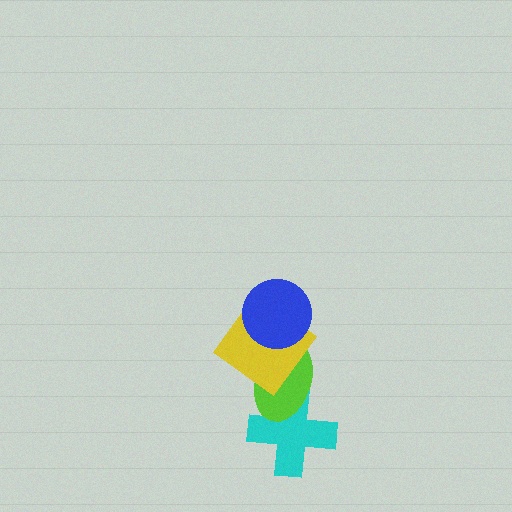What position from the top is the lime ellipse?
The lime ellipse is 3rd from the top.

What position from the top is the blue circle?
The blue circle is 1st from the top.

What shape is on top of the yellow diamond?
The blue circle is on top of the yellow diamond.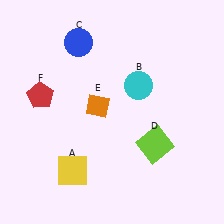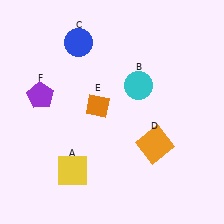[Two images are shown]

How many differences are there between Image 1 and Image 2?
There are 2 differences between the two images.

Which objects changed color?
D changed from lime to orange. F changed from red to purple.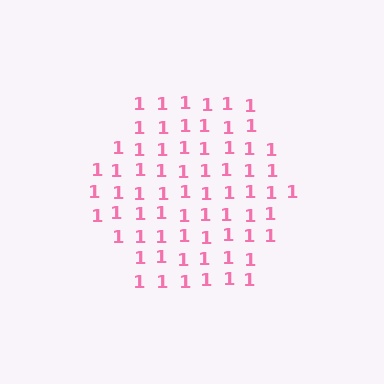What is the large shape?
The large shape is a hexagon.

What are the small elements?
The small elements are digit 1's.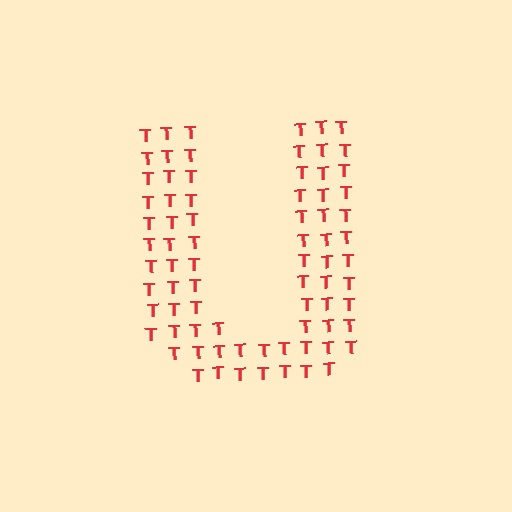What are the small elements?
The small elements are letter T's.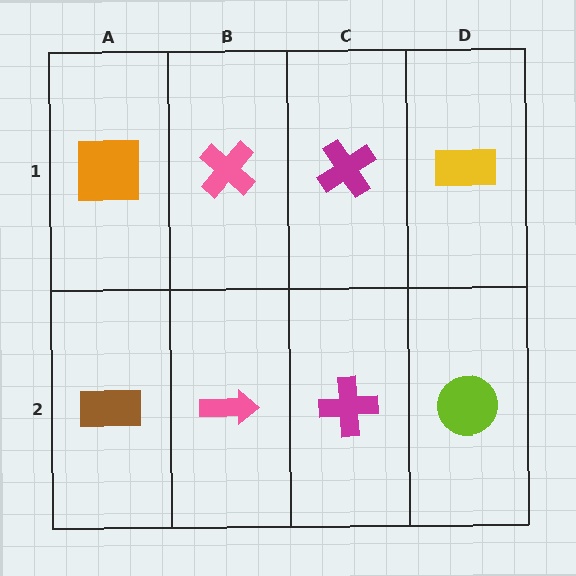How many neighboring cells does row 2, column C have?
3.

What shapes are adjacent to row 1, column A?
A brown rectangle (row 2, column A), a pink cross (row 1, column B).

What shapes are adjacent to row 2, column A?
An orange square (row 1, column A), a pink arrow (row 2, column B).